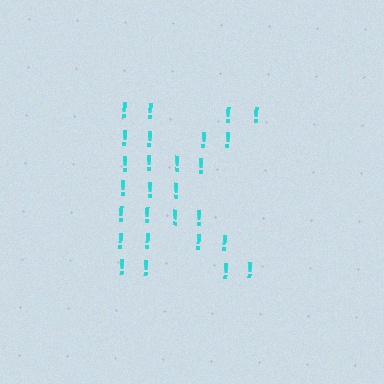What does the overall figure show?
The overall figure shows the letter K.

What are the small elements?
The small elements are exclamation marks.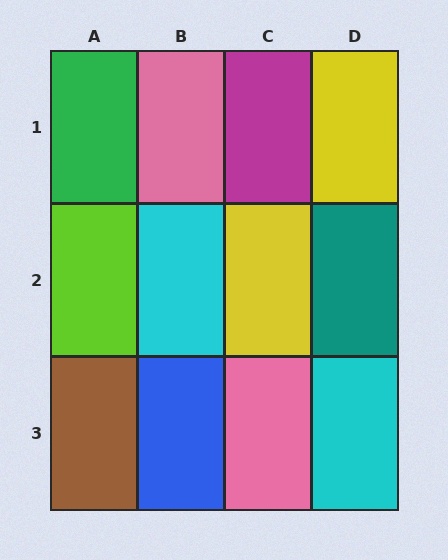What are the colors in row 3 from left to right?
Brown, blue, pink, cyan.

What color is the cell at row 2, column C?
Yellow.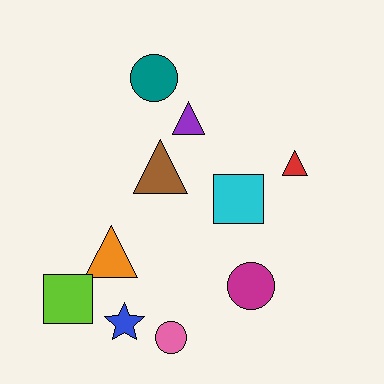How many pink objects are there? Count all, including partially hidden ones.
There is 1 pink object.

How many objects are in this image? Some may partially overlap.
There are 10 objects.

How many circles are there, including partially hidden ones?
There are 3 circles.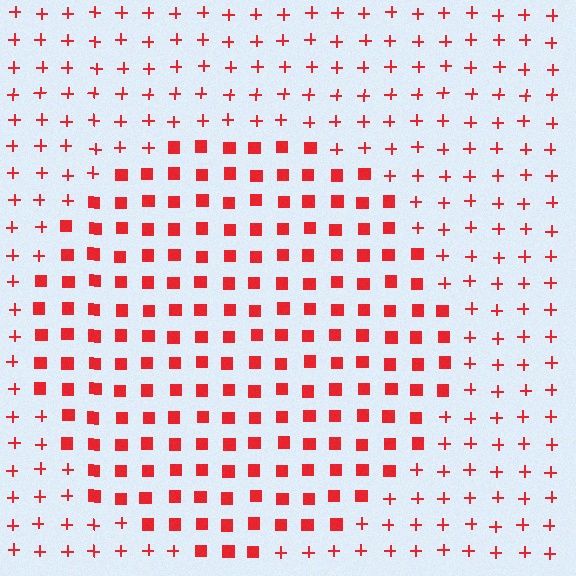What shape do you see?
I see a circle.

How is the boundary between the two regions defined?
The boundary is defined by a change in element shape: squares inside vs. plus signs outside. All elements share the same color and spacing.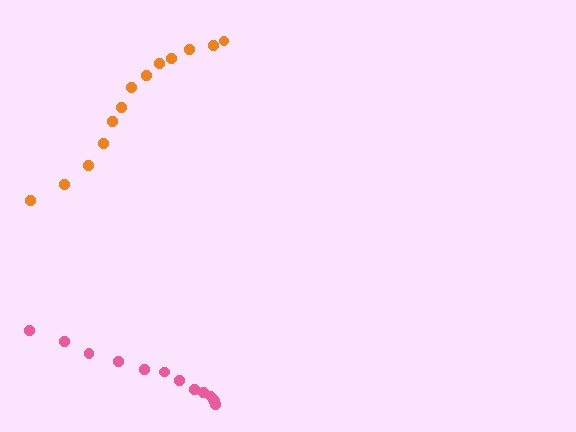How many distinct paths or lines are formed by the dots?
There are 2 distinct paths.